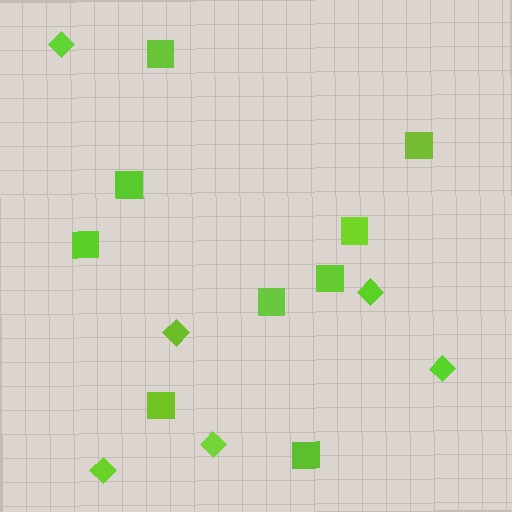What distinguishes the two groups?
There are 2 groups: one group of squares (9) and one group of diamonds (6).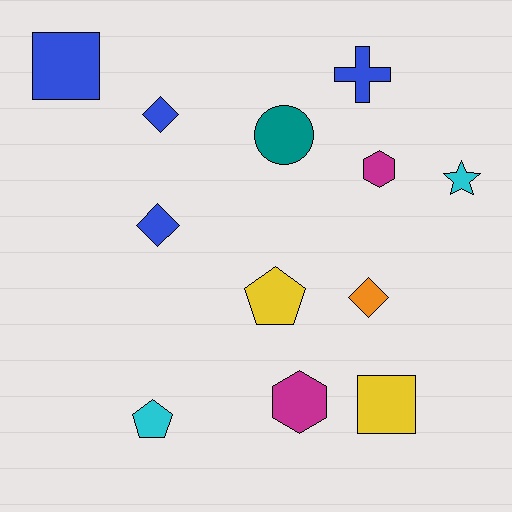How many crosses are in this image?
There is 1 cross.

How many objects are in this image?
There are 12 objects.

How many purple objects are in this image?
There are no purple objects.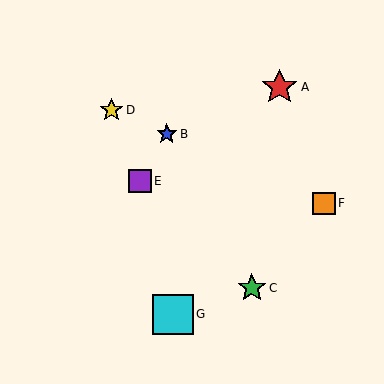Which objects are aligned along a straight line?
Objects B, D, F are aligned along a straight line.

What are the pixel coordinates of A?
Object A is at (279, 87).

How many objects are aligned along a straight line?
3 objects (B, D, F) are aligned along a straight line.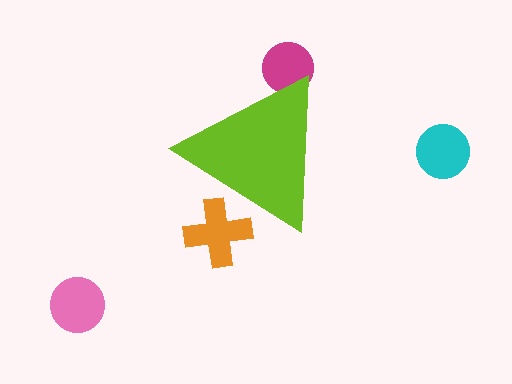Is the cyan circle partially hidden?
No, the cyan circle is fully visible.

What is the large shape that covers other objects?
A lime triangle.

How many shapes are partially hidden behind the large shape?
2 shapes are partially hidden.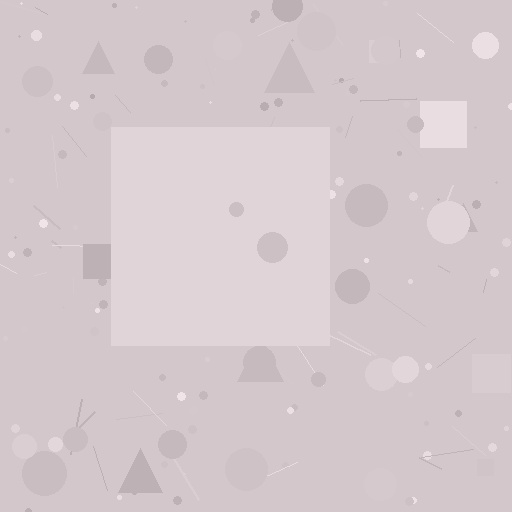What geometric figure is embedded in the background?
A square is embedded in the background.